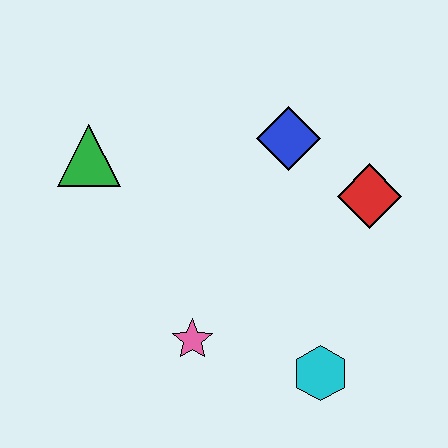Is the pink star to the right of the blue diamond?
No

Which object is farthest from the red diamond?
The green triangle is farthest from the red diamond.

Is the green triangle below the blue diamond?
Yes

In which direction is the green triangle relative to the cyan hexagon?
The green triangle is to the left of the cyan hexagon.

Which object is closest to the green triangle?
The blue diamond is closest to the green triangle.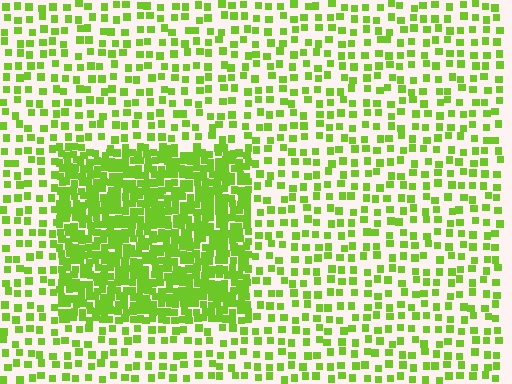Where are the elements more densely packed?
The elements are more densely packed inside the rectangle boundary.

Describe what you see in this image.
The image contains small lime elements arranged at two different densities. A rectangle-shaped region is visible where the elements are more densely packed than the surrounding area.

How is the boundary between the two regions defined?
The boundary is defined by a change in element density (approximately 2.8x ratio). All elements are the same color, size, and shape.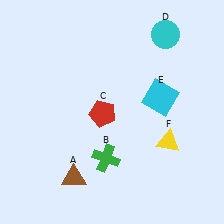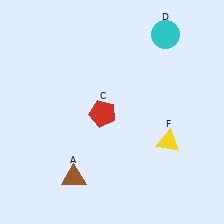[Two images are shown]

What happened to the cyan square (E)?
The cyan square (E) was removed in Image 2. It was in the top-right area of Image 1.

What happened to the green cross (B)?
The green cross (B) was removed in Image 2. It was in the bottom-left area of Image 1.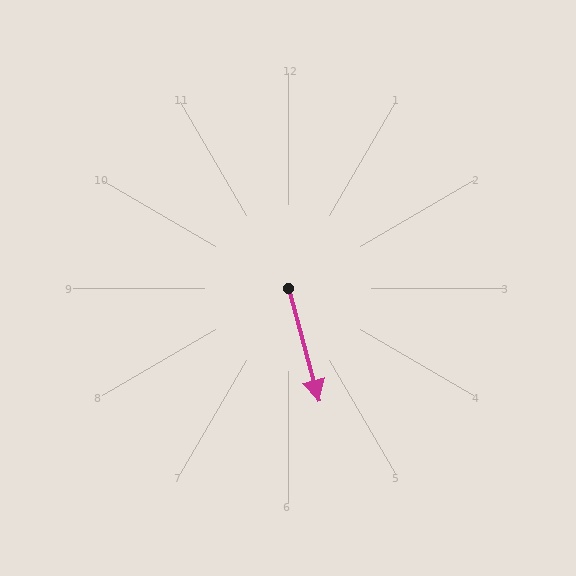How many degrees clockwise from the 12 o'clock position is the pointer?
Approximately 165 degrees.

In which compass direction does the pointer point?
South.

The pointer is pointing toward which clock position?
Roughly 5 o'clock.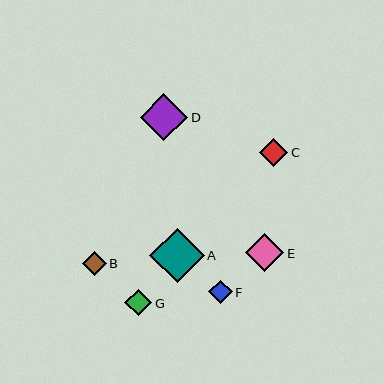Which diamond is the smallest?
Diamond F is the smallest with a size of approximately 24 pixels.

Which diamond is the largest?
Diamond A is the largest with a size of approximately 54 pixels.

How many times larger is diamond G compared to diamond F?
Diamond G is approximately 1.1 times the size of diamond F.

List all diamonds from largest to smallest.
From largest to smallest: A, D, E, C, G, B, F.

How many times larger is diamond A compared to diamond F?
Diamond A is approximately 2.3 times the size of diamond F.